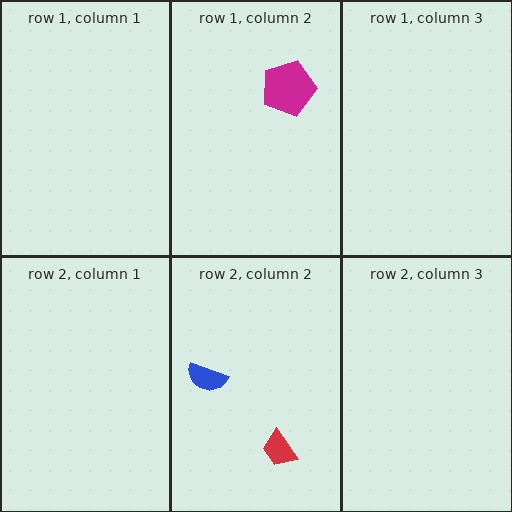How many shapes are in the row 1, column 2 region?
1.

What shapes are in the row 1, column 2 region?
The magenta pentagon.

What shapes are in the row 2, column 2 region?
The blue semicircle, the red trapezoid.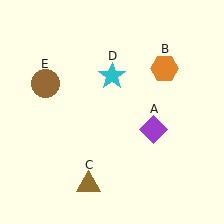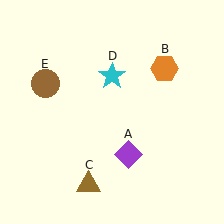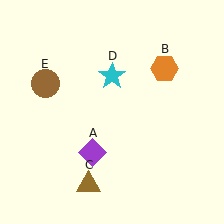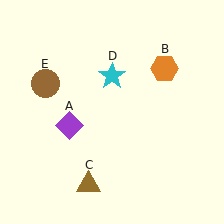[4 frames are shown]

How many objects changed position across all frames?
1 object changed position: purple diamond (object A).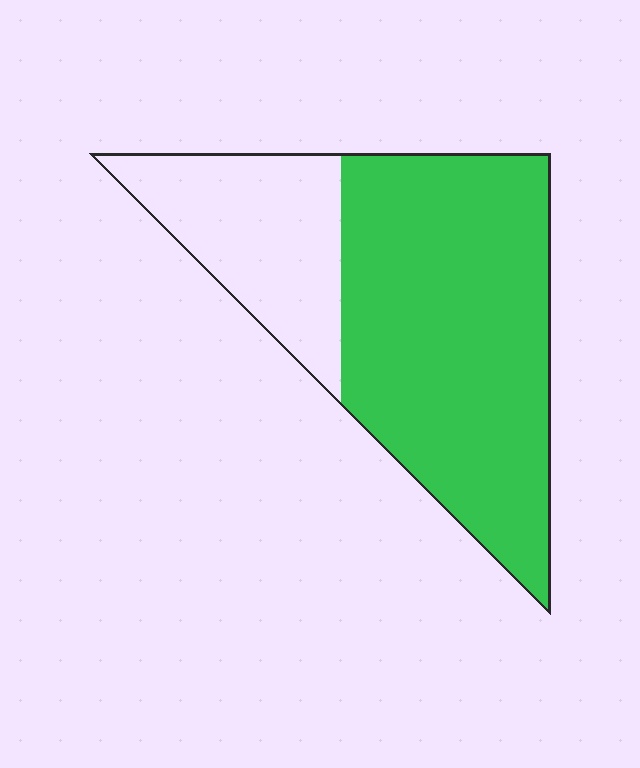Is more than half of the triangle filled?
Yes.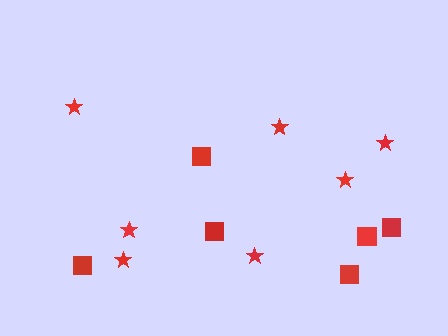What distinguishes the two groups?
There are 2 groups: one group of stars (7) and one group of squares (6).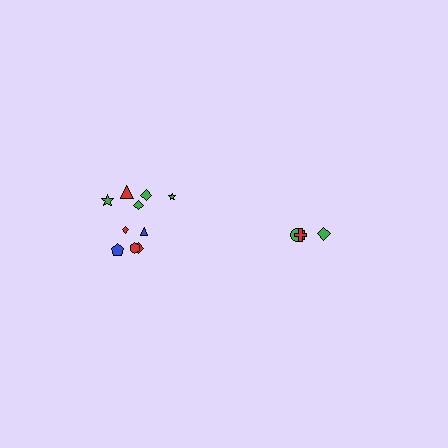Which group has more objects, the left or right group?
The left group.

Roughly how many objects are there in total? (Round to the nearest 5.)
Roughly 15 objects in total.